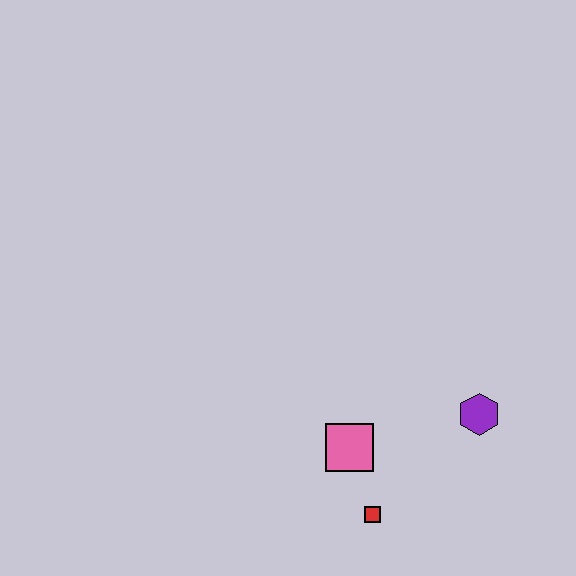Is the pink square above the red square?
Yes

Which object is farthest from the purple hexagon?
The red square is farthest from the purple hexagon.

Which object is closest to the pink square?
The red square is closest to the pink square.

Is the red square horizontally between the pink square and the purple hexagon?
Yes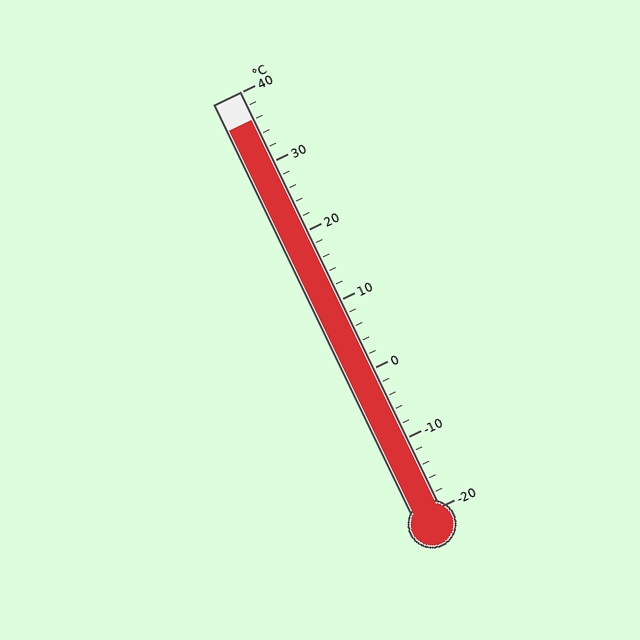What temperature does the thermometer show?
The thermometer shows approximately 36°C.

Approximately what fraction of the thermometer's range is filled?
The thermometer is filled to approximately 95% of its range.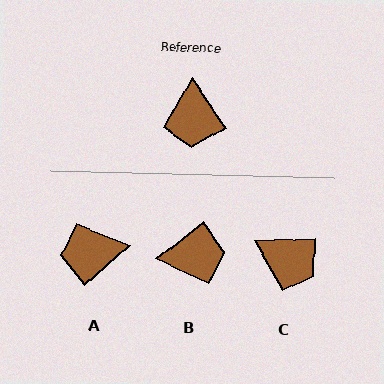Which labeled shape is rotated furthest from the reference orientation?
B, about 94 degrees away.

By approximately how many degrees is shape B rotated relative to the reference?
Approximately 94 degrees counter-clockwise.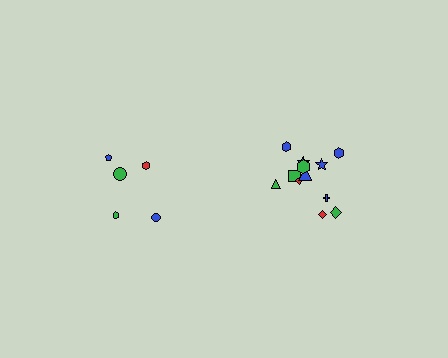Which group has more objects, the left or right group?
The right group.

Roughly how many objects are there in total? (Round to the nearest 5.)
Roughly 15 objects in total.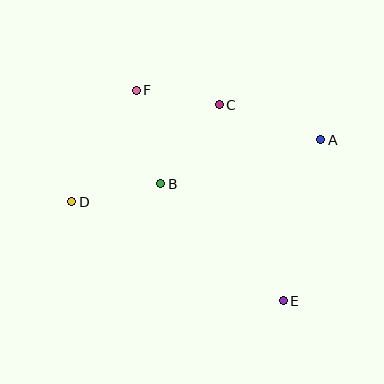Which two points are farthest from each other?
Points E and F are farthest from each other.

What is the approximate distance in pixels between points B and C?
The distance between B and C is approximately 98 pixels.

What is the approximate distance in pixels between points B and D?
The distance between B and D is approximately 91 pixels.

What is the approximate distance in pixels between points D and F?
The distance between D and F is approximately 129 pixels.